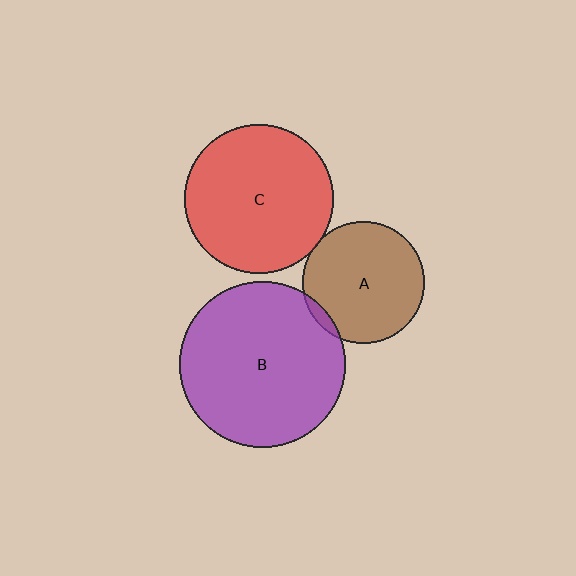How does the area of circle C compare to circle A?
Approximately 1.5 times.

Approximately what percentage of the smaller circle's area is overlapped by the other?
Approximately 5%.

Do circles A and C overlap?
Yes.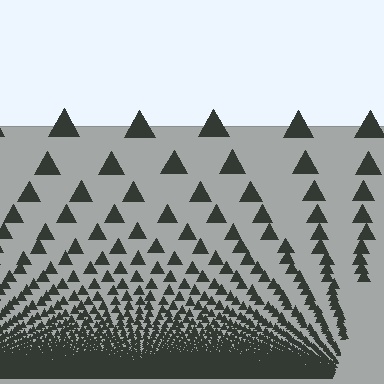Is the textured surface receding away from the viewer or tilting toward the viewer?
The surface appears to tilt toward the viewer. Texture elements get larger and sparser toward the top.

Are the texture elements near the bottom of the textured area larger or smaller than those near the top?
Smaller. The gradient is inverted — elements near the bottom are smaller and denser.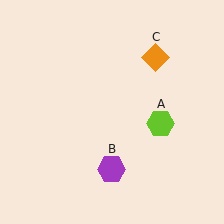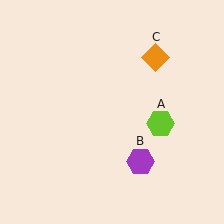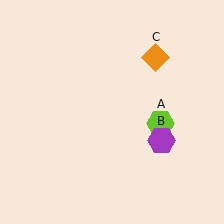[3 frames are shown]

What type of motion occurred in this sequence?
The purple hexagon (object B) rotated counterclockwise around the center of the scene.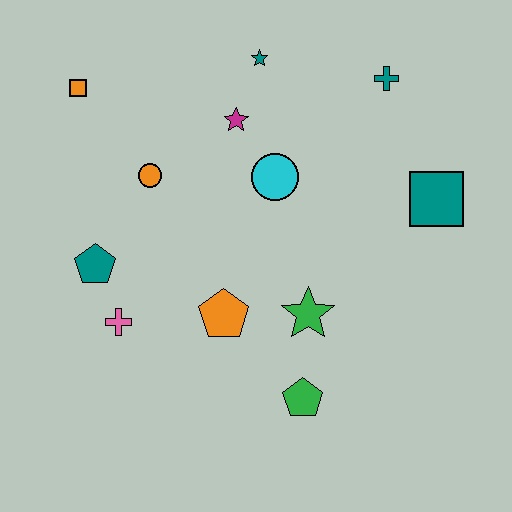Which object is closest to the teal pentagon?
The pink cross is closest to the teal pentagon.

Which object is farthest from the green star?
The orange square is farthest from the green star.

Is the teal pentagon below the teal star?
Yes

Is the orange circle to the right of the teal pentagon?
Yes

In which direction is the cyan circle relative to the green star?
The cyan circle is above the green star.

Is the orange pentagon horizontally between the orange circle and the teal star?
Yes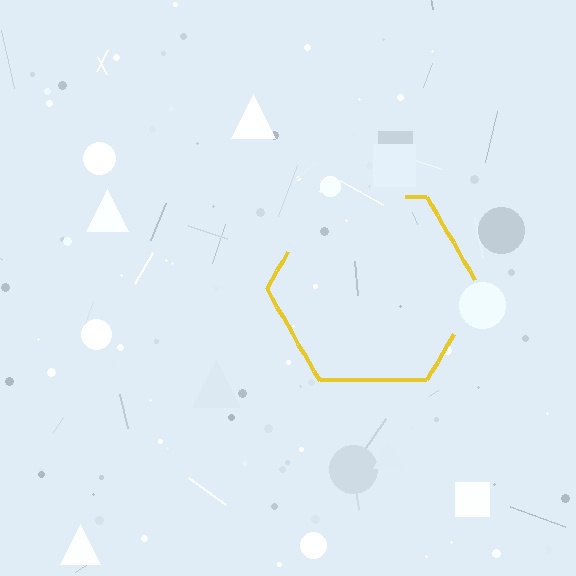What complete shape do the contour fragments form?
The contour fragments form a hexagon.